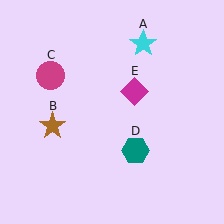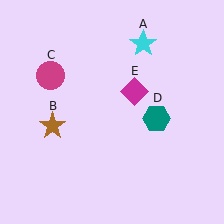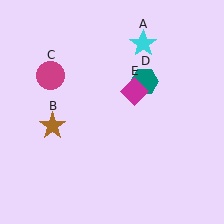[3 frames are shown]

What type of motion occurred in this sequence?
The teal hexagon (object D) rotated counterclockwise around the center of the scene.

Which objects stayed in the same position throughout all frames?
Cyan star (object A) and brown star (object B) and magenta circle (object C) and magenta diamond (object E) remained stationary.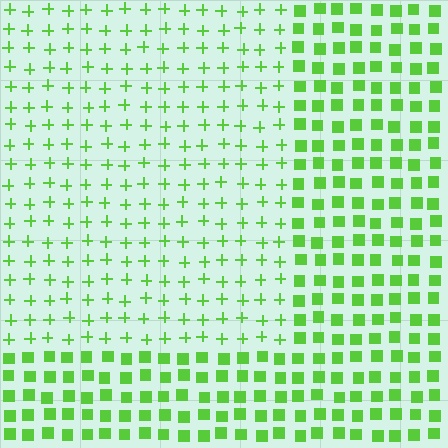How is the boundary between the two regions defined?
The boundary is defined by a change in element shape: plus signs inside vs. squares outside. All elements share the same color and spacing.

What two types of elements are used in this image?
The image uses plus signs inside the rectangle region and squares outside it.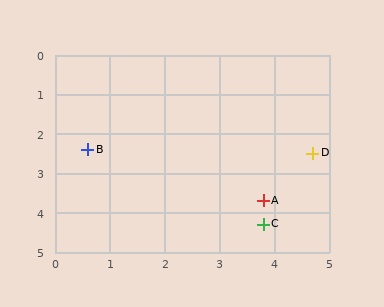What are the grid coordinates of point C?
Point C is at approximately (3.8, 4.3).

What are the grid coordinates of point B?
Point B is at approximately (0.6, 2.4).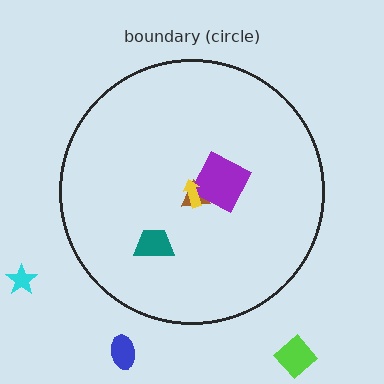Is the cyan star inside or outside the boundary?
Outside.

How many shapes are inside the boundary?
4 inside, 3 outside.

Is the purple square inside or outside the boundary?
Inside.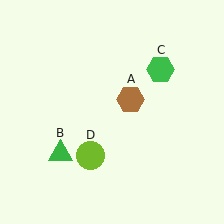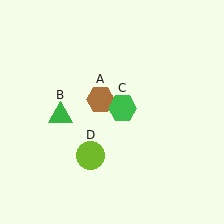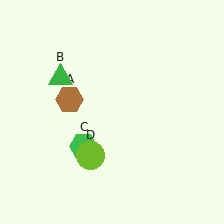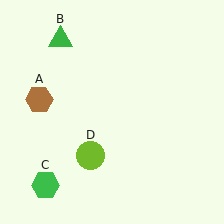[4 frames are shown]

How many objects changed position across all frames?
3 objects changed position: brown hexagon (object A), green triangle (object B), green hexagon (object C).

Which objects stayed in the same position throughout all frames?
Lime circle (object D) remained stationary.